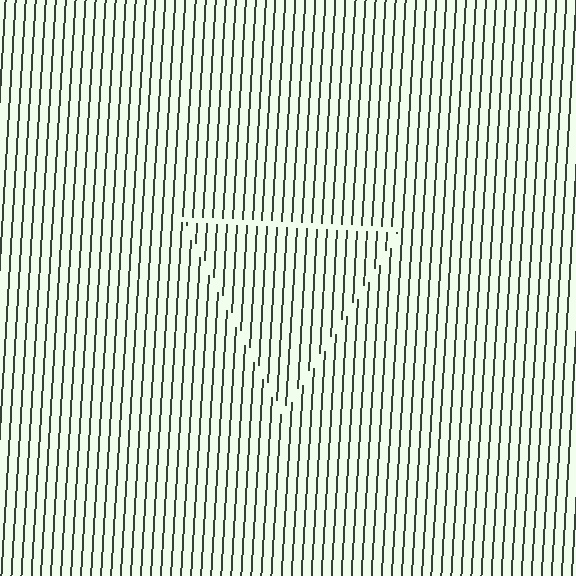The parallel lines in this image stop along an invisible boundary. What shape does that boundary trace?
An illusory triangle. The interior of the shape contains the same grating, shifted by half a period — the contour is defined by the phase discontinuity where line-ends from the inner and outer gratings abut.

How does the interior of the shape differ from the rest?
The interior of the shape contains the same grating, shifted by half a period — the contour is defined by the phase discontinuity where line-ends from the inner and outer gratings abut.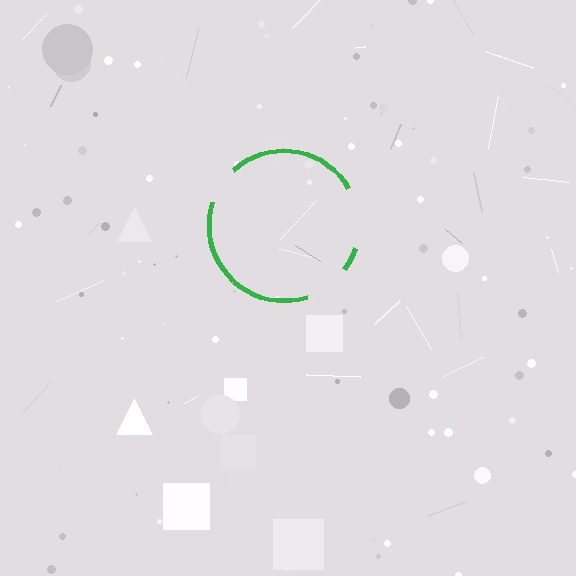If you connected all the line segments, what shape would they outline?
They would outline a circle.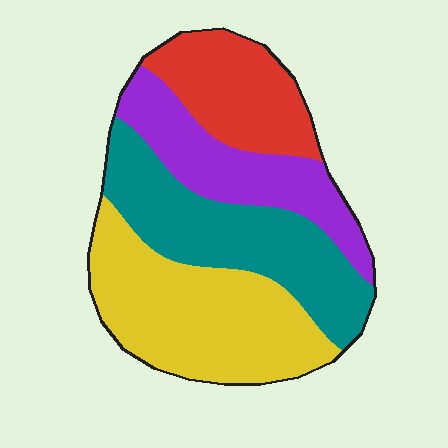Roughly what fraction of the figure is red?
Red takes up between a sixth and a third of the figure.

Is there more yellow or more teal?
Yellow.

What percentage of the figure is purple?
Purple covers roughly 20% of the figure.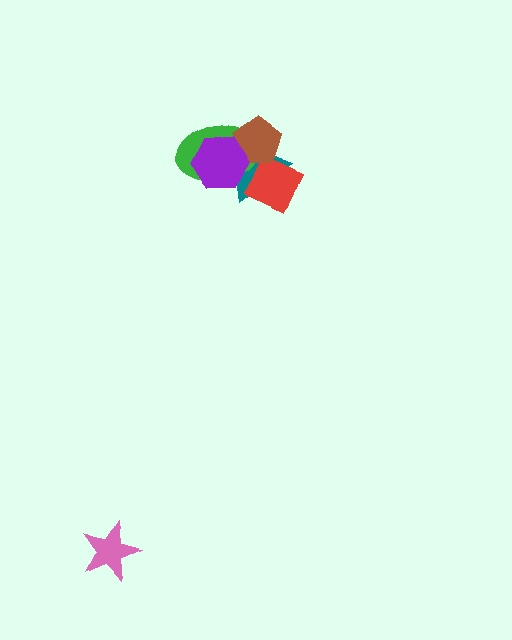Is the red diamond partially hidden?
Yes, it is partially covered by another shape.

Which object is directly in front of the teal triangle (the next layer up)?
The red diamond is directly in front of the teal triangle.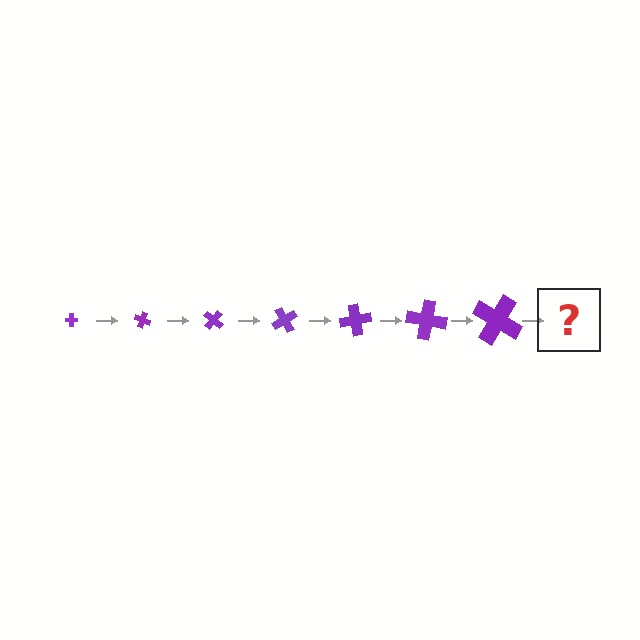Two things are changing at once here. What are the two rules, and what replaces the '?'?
The two rules are that the cross grows larger each step and it rotates 20 degrees each step. The '?' should be a cross, larger than the previous one and rotated 140 degrees from the start.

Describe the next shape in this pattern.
It should be a cross, larger than the previous one and rotated 140 degrees from the start.